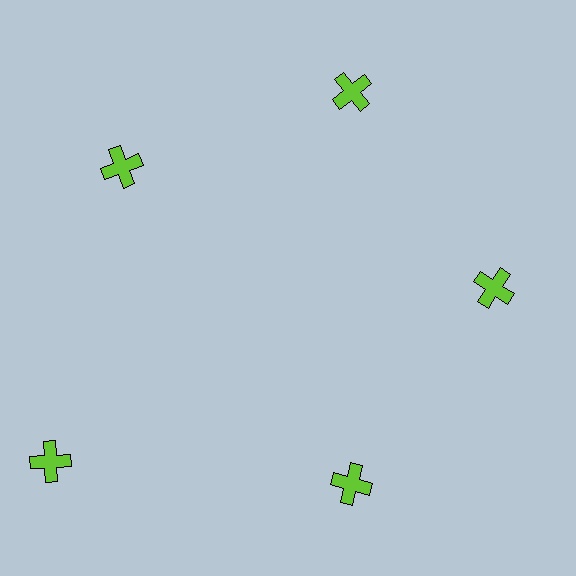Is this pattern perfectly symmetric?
No. The 5 lime crosses are arranged in a ring, but one element near the 8 o'clock position is pushed outward from the center, breaking the 5-fold rotational symmetry.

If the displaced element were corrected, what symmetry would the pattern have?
It would have 5-fold rotational symmetry — the pattern would map onto itself every 72 degrees.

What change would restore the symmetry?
The symmetry would be restored by moving it inward, back onto the ring so that all 5 crosses sit at equal angles and equal distance from the center.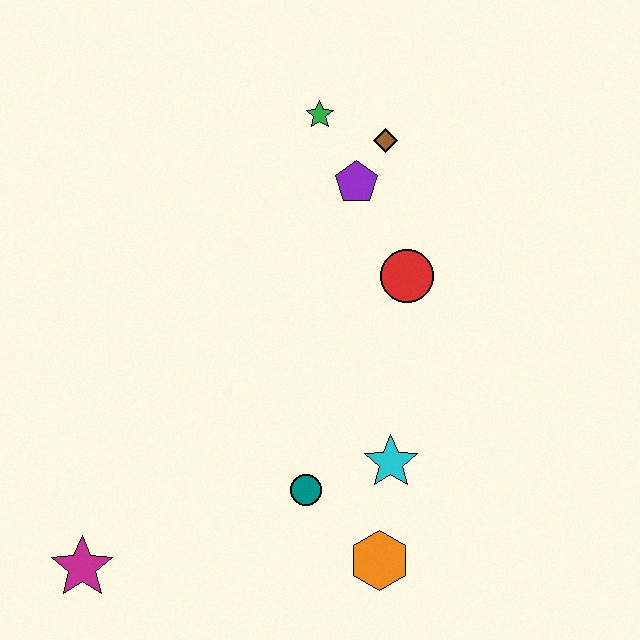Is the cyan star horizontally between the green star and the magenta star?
No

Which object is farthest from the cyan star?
The green star is farthest from the cyan star.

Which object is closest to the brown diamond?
The purple pentagon is closest to the brown diamond.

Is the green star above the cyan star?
Yes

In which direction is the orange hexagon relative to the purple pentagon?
The orange hexagon is below the purple pentagon.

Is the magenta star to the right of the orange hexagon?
No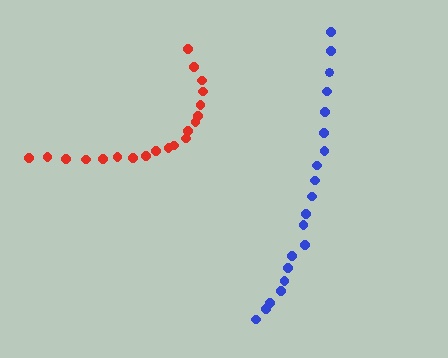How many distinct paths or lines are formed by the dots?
There are 2 distinct paths.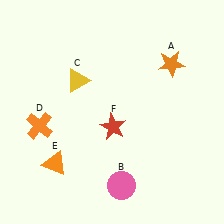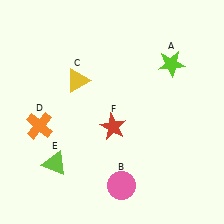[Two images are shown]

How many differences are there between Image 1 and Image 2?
There are 2 differences between the two images.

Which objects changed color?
A changed from orange to lime. E changed from orange to lime.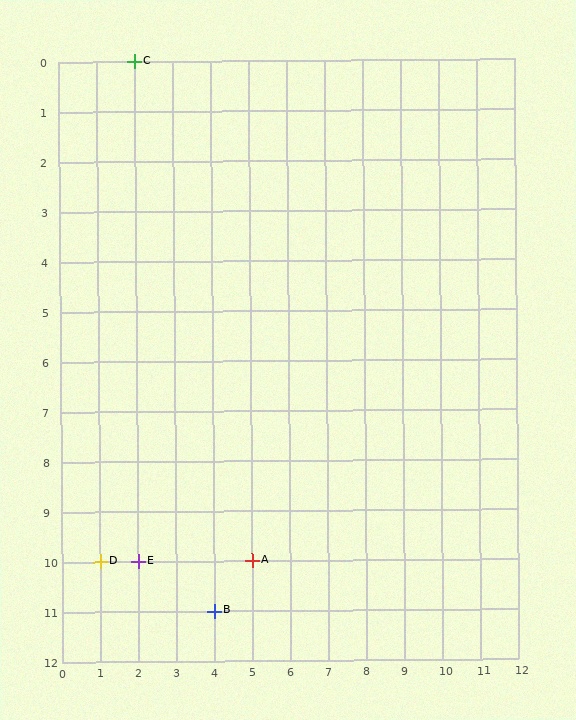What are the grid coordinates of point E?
Point E is at grid coordinates (2, 10).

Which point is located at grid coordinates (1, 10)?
Point D is at (1, 10).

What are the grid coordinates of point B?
Point B is at grid coordinates (4, 11).